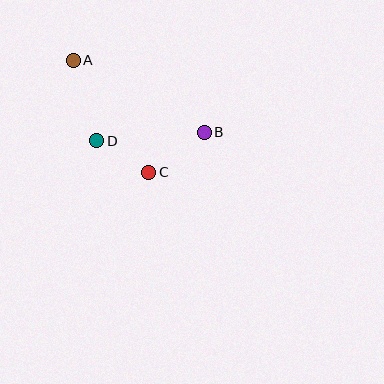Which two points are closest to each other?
Points C and D are closest to each other.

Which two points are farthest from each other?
Points A and B are farthest from each other.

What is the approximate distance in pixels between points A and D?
The distance between A and D is approximately 84 pixels.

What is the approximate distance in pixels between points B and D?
The distance between B and D is approximately 107 pixels.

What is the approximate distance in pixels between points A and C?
The distance between A and C is approximately 135 pixels.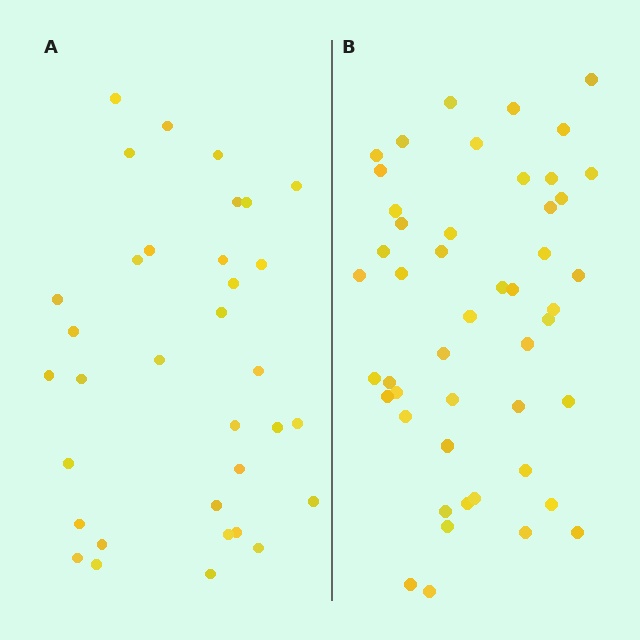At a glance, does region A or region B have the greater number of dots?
Region B (the right region) has more dots.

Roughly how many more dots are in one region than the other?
Region B has approximately 15 more dots than region A.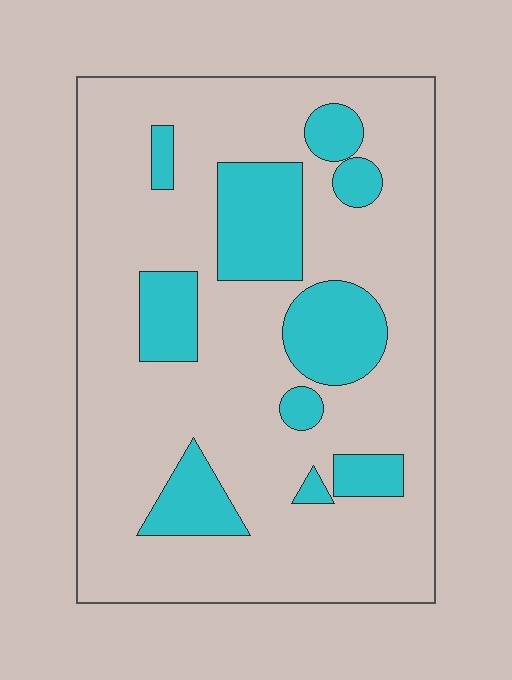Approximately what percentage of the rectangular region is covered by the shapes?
Approximately 20%.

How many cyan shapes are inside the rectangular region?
10.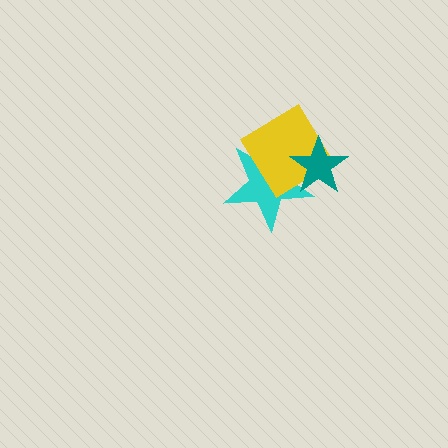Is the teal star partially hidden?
No, no other shape covers it.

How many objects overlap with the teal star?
2 objects overlap with the teal star.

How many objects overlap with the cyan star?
2 objects overlap with the cyan star.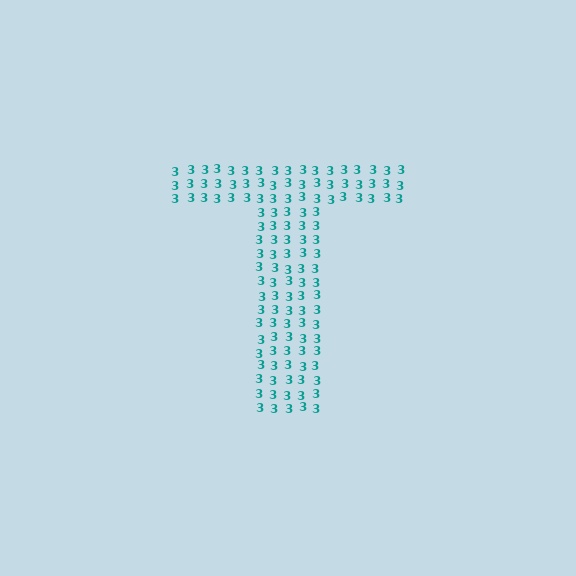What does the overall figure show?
The overall figure shows the letter T.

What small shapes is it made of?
It is made of small digit 3's.